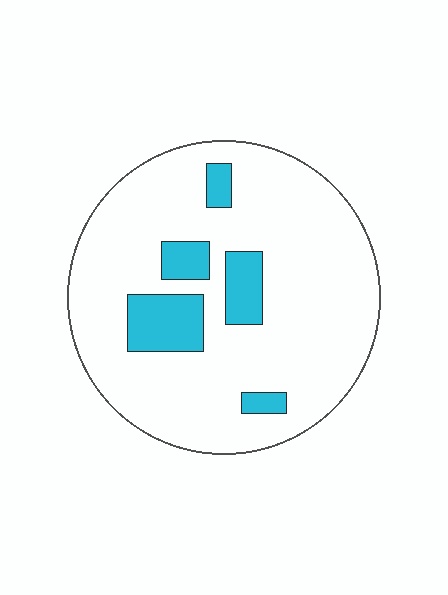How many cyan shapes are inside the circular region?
5.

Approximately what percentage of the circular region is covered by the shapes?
Approximately 15%.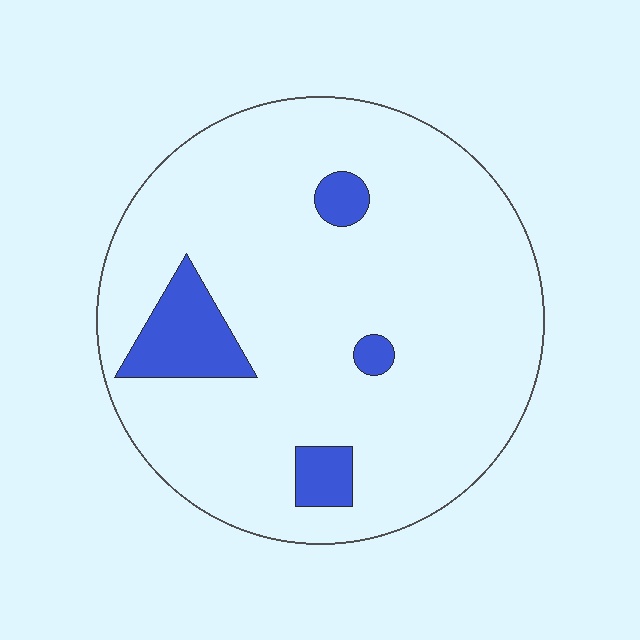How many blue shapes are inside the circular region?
4.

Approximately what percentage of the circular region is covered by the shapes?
Approximately 10%.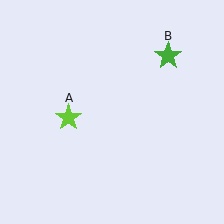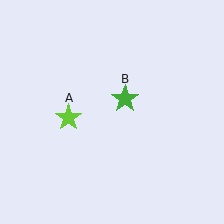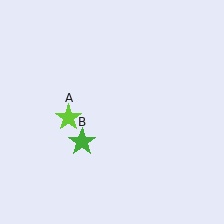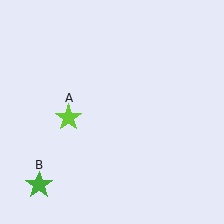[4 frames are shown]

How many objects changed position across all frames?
1 object changed position: green star (object B).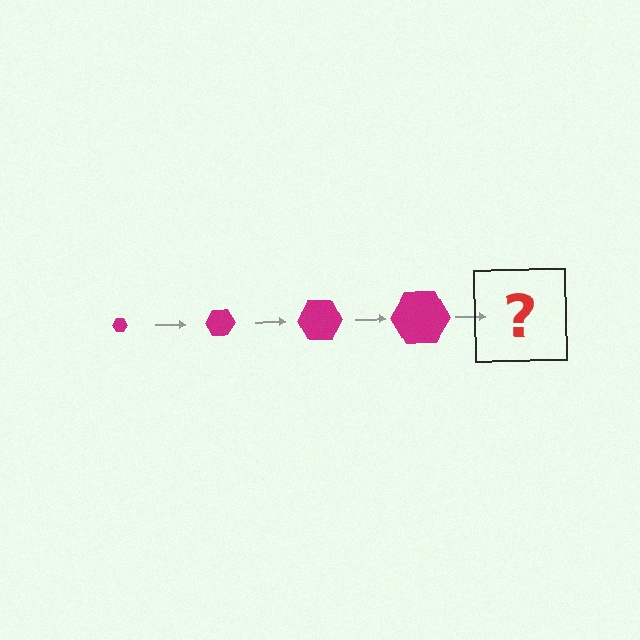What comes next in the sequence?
The next element should be a magenta hexagon, larger than the previous one.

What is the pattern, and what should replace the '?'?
The pattern is that the hexagon gets progressively larger each step. The '?' should be a magenta hexagon, larger than the previous one.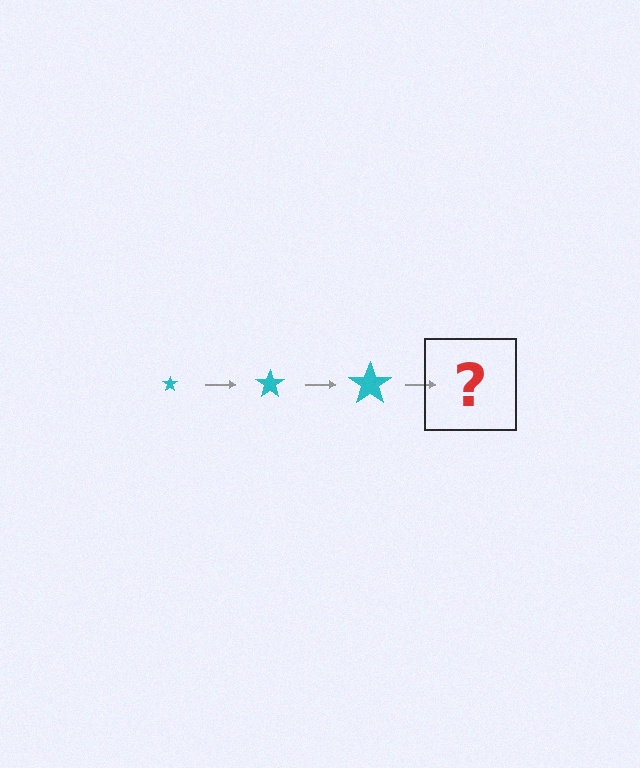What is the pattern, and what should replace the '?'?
The pattern is that the star gets progressively larger each step. The '?' should be a cyan star, larger than the previous one.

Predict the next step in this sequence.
The next step is a cyan star, larger than the previous one.